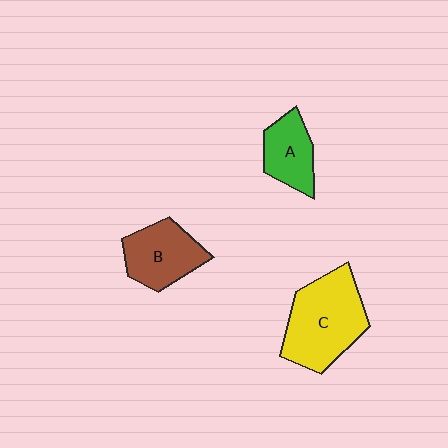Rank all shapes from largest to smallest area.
From largest to smallest: C (yellow), B (brown), A (green).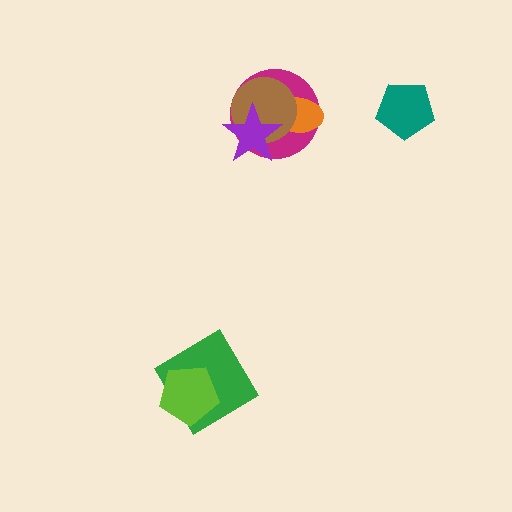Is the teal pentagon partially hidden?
No, no other shape covers it.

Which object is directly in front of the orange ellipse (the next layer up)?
The brown circle is directly in front of the orange ellipse.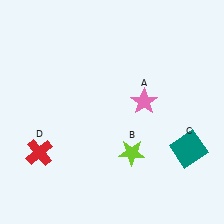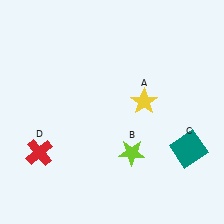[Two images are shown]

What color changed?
The star (A) changed from pink in Image 1 to yellow in Image 2.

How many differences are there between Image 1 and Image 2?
There is 1 difference between the two images.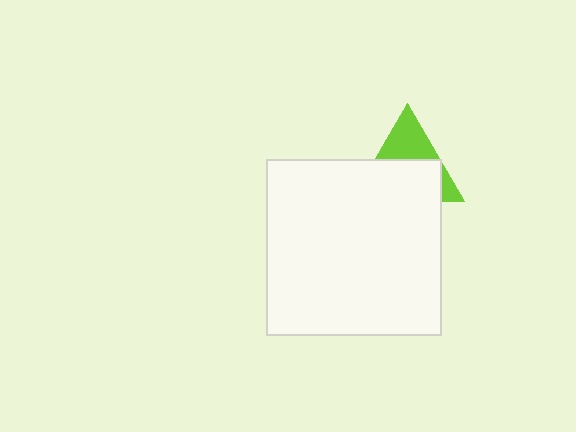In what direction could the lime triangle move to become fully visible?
The lime triangle could move up. That would shift it out from behind the white square entirely.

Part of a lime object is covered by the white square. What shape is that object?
It is a triangle.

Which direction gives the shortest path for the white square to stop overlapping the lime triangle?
Moving down gives the shortest separation.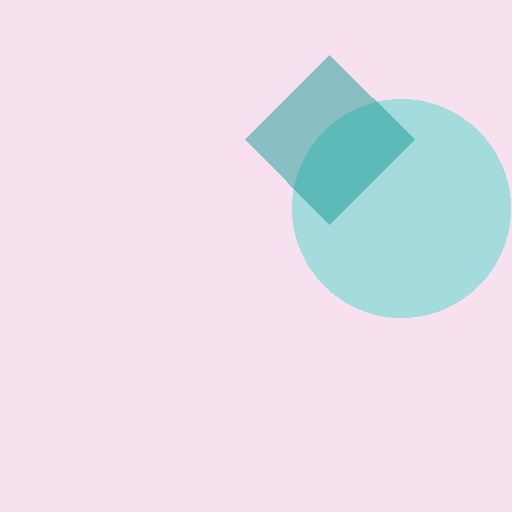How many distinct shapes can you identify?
There are 2 distinct shapes: a cyan circle, a teal diamond.